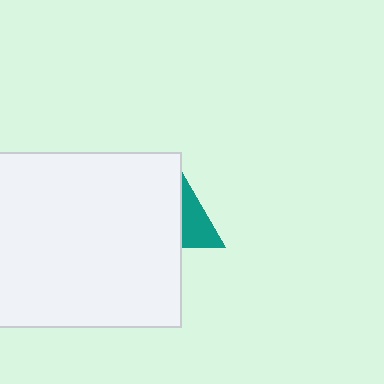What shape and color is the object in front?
The object in front is a white rectangle.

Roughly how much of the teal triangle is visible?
A small part of it is visible (roughly 38%).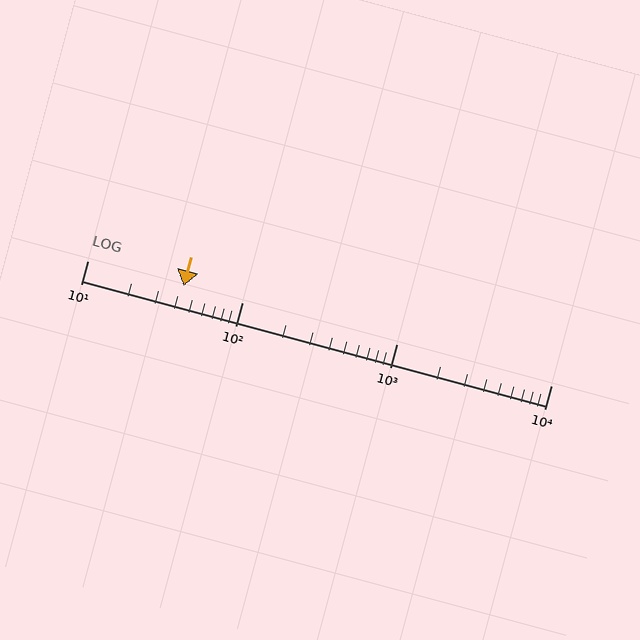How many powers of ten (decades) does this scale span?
The scale spans 3 decades, from 10 to 10000.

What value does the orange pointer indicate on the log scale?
The pointer indicates approximately 42.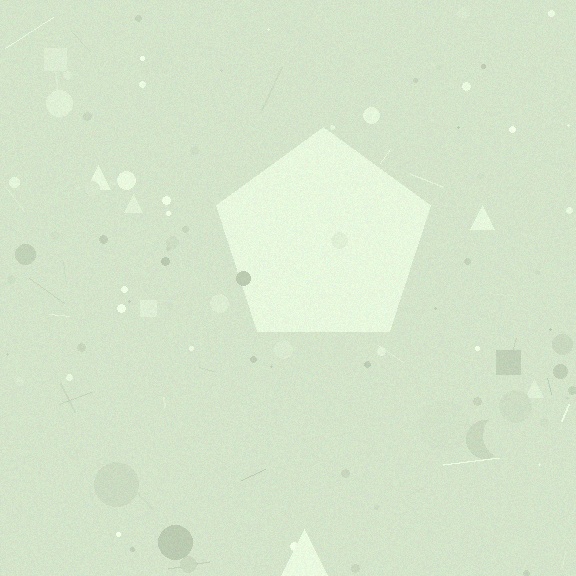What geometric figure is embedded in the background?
A pentagon is embedded in the background.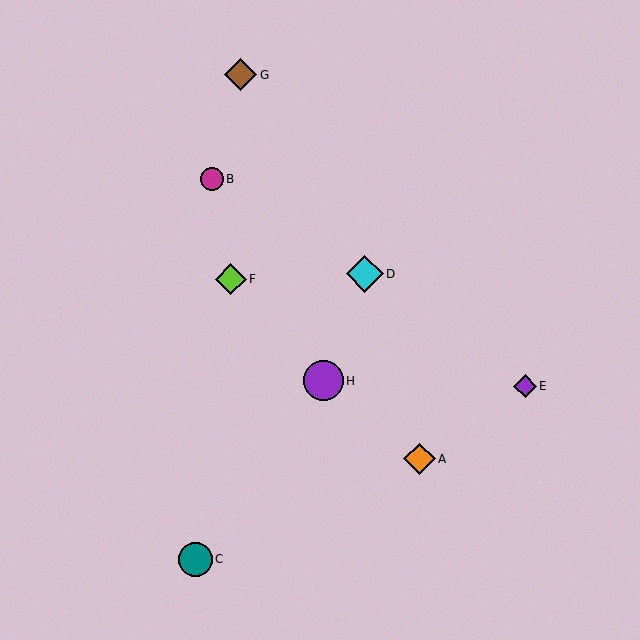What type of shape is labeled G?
Shape G is a brown diamond.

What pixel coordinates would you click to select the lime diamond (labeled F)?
Click at (231, 279) to select the lime diamond F.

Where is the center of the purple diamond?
The center of the purple diamond is at (525, 386).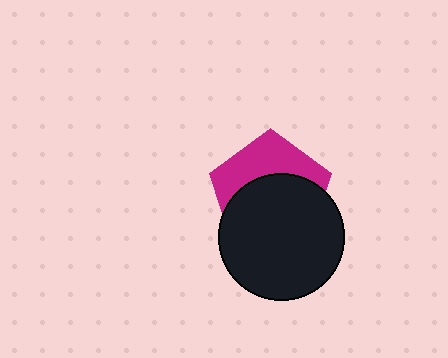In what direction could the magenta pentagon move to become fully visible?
The magenta pentagon could move up. That would shift it out from behind the black circle entirely.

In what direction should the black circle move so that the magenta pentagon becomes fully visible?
The black circle should move down. That is the shortest direction to clear the overlap and leave the magenta pentagon fully visible.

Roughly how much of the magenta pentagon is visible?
A small part of it is visible (roughly 40%).